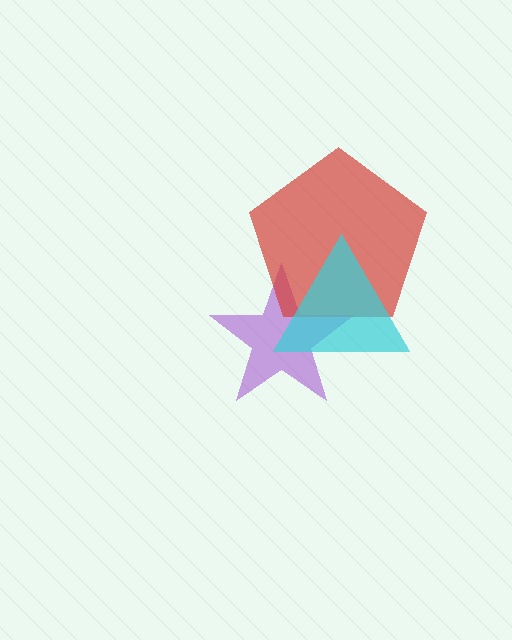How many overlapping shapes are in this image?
There are 3 overlapping shapes in the image.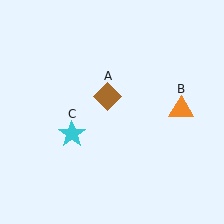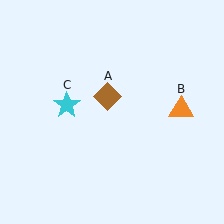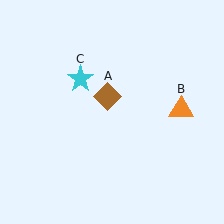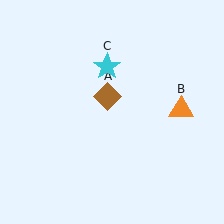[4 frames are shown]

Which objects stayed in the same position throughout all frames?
Brown diamond (object A) and orange triangle (object B) remained stationary.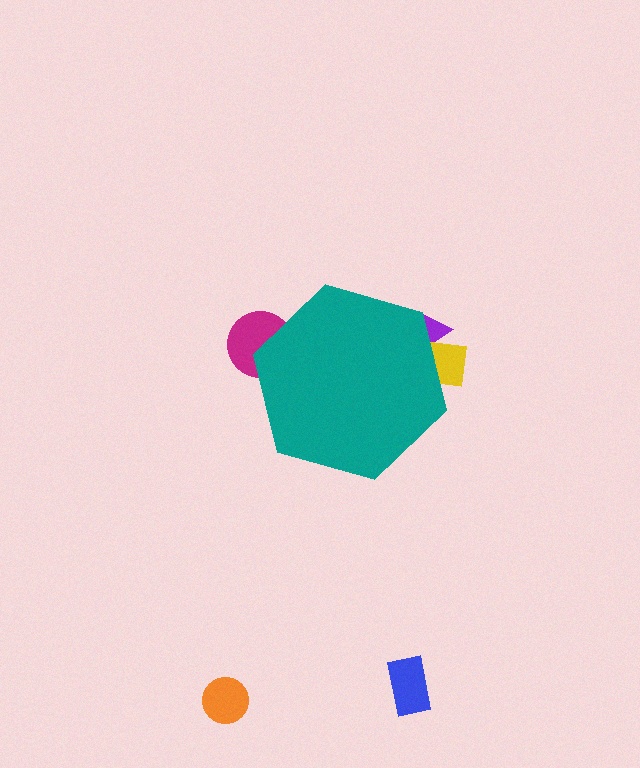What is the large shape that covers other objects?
A teal hexagon.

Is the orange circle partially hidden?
No, the orange circle is fully visible.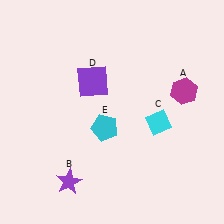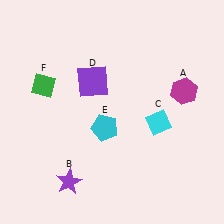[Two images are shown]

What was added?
A green diamond (F) was added in Image 2.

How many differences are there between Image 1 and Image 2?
There is 1 difference between the two images.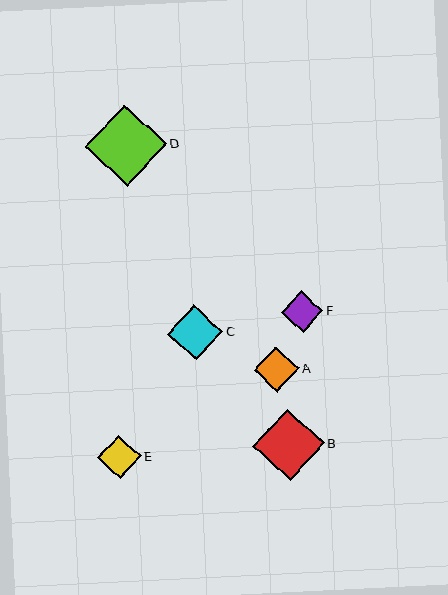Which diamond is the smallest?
Diamond F is the smallest with a size of approximately 41 pixels.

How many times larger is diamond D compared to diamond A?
Diamond D is approximately 1.8 times the size of diamond A.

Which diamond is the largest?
Diamond D is the largest with a size of approximately 81 pixels.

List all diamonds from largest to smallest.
From largest to smallest: D, B, C, A, E, F.